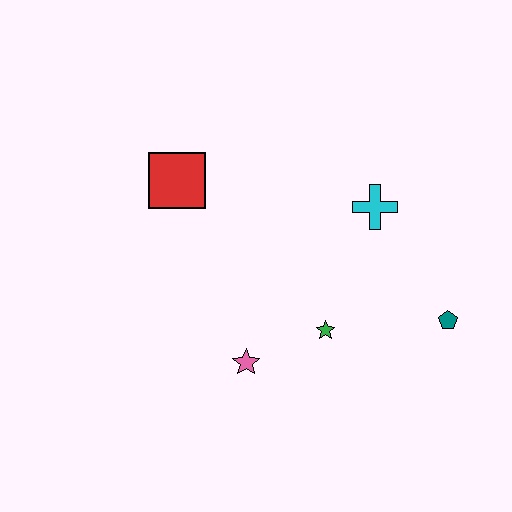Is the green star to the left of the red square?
No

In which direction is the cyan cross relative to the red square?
The cyan cross is to the right of the red square.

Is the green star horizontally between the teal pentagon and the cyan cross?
No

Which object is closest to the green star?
The pink star is closest to the green star.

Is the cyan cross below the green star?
No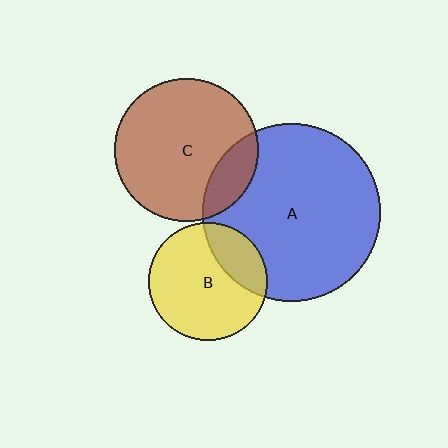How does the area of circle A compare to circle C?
Approximately 1.5 times.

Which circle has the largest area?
Circle A (blue).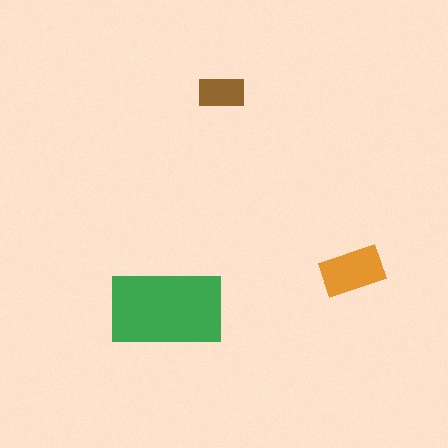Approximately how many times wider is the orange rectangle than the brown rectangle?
About 1.5 times wider.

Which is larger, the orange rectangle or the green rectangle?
The green one.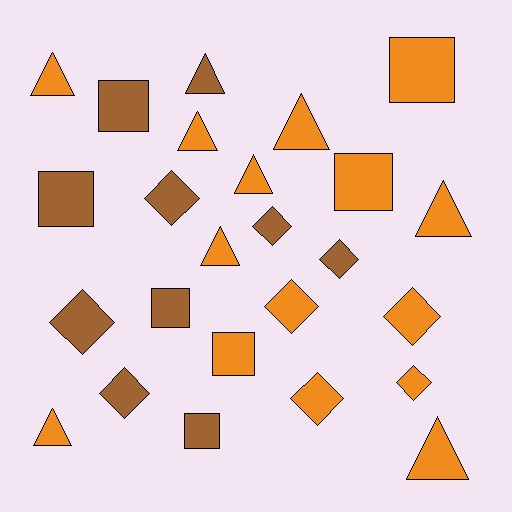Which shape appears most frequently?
Diamond, with 9 objects.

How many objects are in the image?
There are 25 objects.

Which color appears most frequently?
Orange, with 15 objects.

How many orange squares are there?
There are 3 orange squares.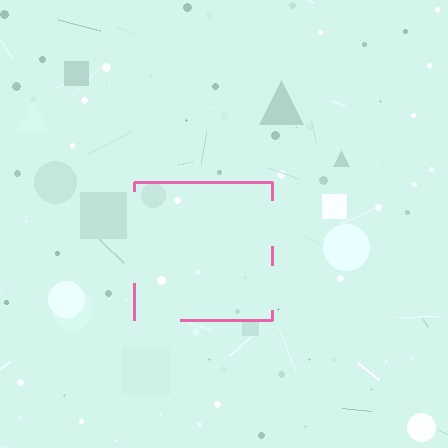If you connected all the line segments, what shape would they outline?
They would outline a square.